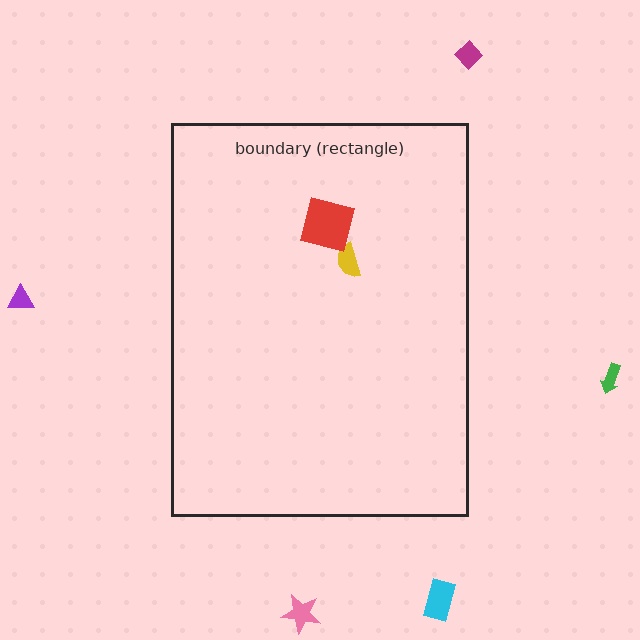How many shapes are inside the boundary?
2 inside, 5 outside.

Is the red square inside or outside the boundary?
Inside.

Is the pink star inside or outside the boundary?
Outside.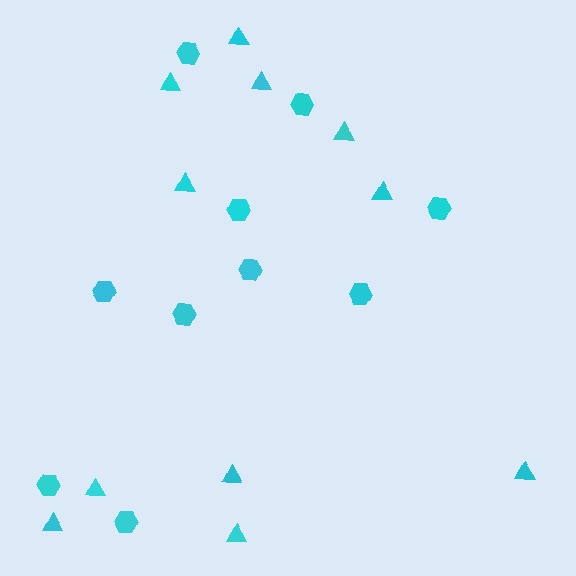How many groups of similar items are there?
There are 2 groups: one group of triangles (11) and one group of hexagons (10).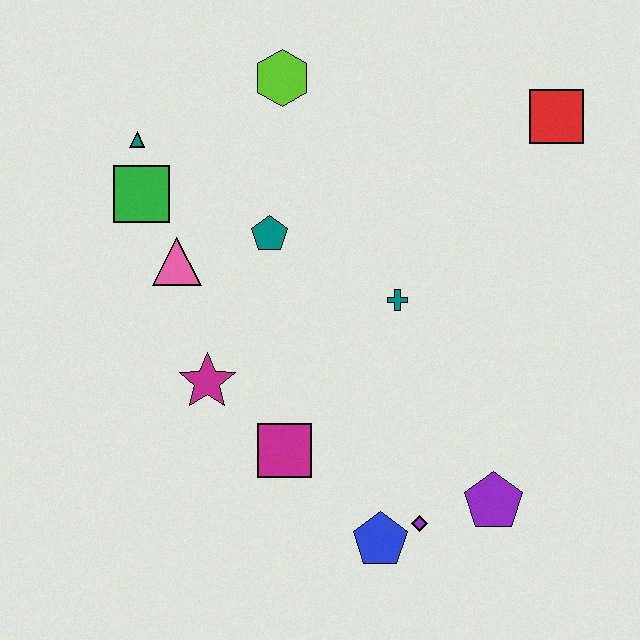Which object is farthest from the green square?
The purple pentagon is farthest from the green square.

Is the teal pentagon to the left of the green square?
No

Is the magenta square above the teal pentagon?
No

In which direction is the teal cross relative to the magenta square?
The teal cross is above the magenta square.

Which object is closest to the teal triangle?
The green square is closest to the teal triangle.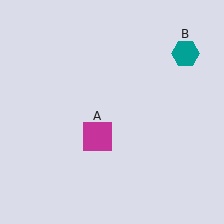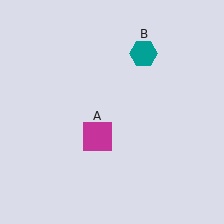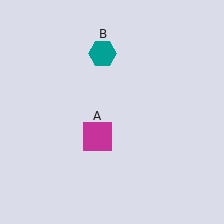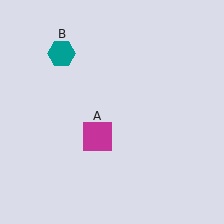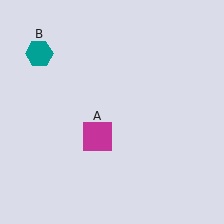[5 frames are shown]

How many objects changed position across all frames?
1 object changed position: teal hexagon (object B).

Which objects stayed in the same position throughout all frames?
Magenta square (object A) remained stationary.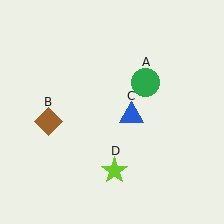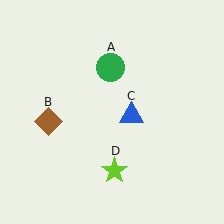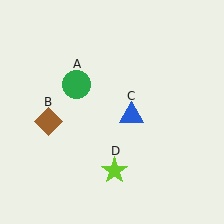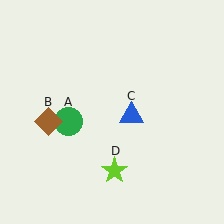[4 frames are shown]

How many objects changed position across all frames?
1 object changed position: green circle (object A).